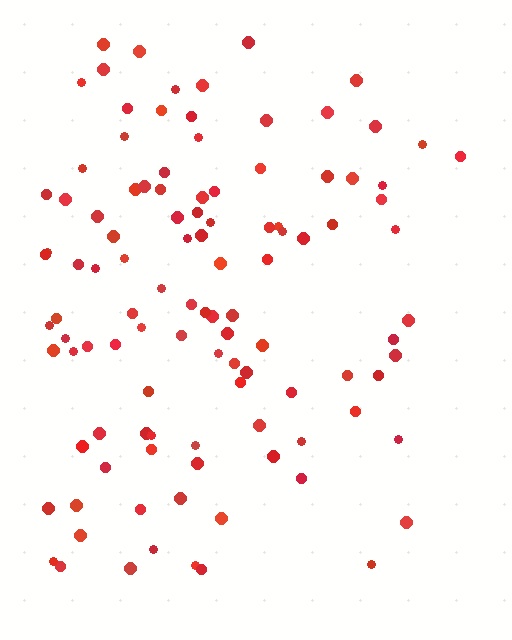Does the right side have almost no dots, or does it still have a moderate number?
Still a moderate number, just noticeably fewer than the left.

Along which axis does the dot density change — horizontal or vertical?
Horizontal.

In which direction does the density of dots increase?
From right to left, with the left side densest.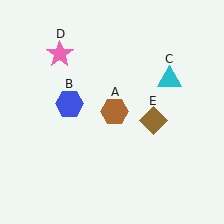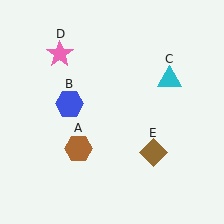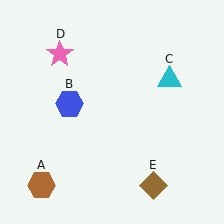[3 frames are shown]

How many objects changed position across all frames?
2 objects changed position: brown hexagon (object A), brown diamond (object E).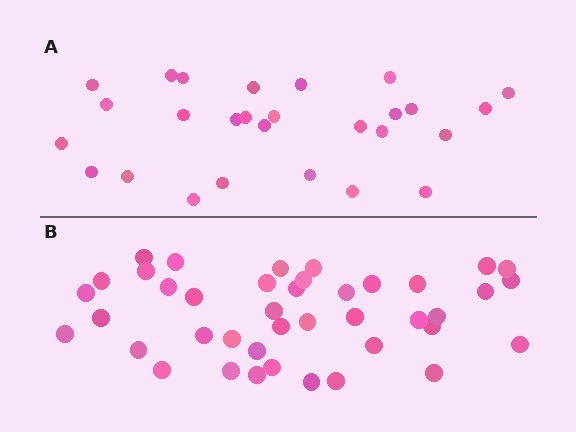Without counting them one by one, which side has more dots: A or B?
Region B (the bottom region) has more dots.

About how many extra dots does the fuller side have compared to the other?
Region B has approximately 15 more dots than region A.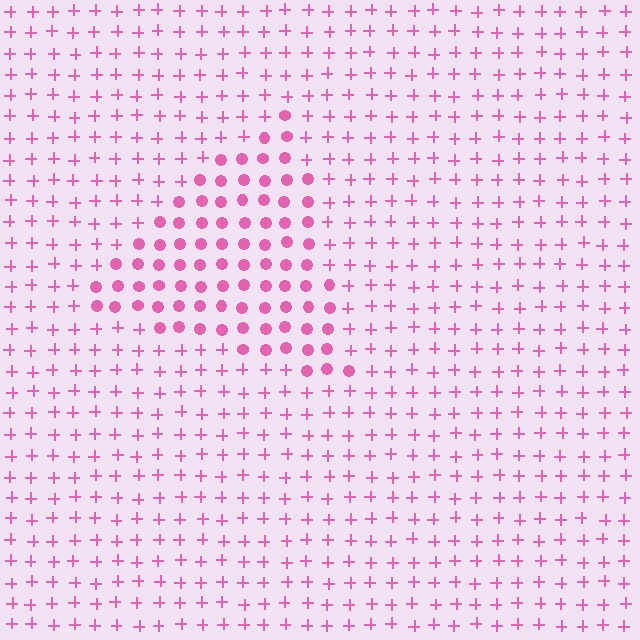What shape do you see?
I see a triangle.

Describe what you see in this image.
The image is filled with small pink elements arranged in a uniform grid. A triangle-shaped region contains circles, while the surrounding area contains plus signs. The boundary is defined purely by the change in element shape.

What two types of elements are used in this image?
The image uses circles inside the triangle region and plus signs outside it.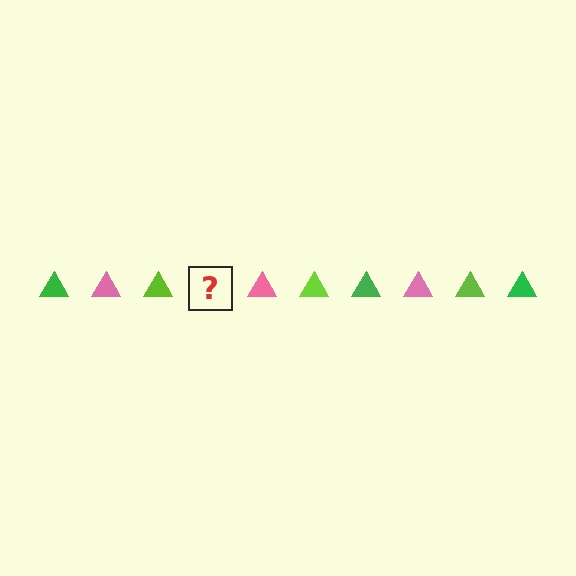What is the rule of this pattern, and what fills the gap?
The rule is that the pattern cycles through green, pink, lime triangles. The gap should be filled with a green triangle.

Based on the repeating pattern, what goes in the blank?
The blank should be a green triangle.